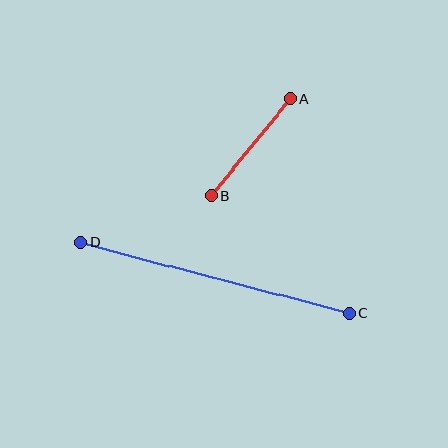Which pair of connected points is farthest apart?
Points C and D are farthest apart.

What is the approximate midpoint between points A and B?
The midpoint is at approximately (250, 148) pixels.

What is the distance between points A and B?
The distance is approximately 124 pixels.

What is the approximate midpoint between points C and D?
The midpoint is at approximately (215, 278) pixels.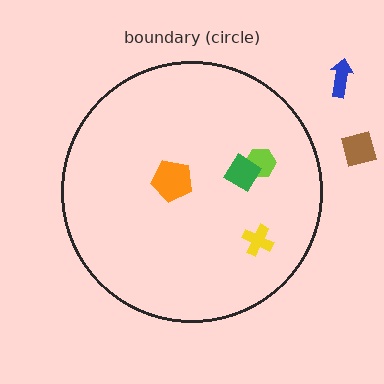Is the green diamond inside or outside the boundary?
Inside.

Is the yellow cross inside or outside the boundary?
Inside.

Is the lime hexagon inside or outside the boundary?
Inside.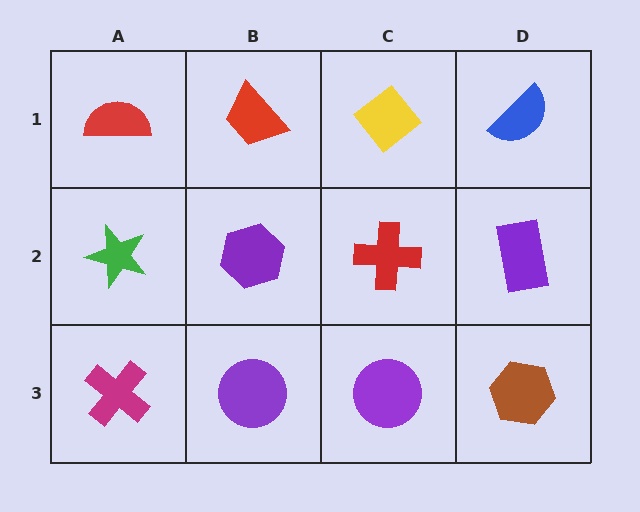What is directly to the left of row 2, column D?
A red cross.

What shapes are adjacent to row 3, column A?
A green star (row 2, column A), a purple circle (row 3, column B).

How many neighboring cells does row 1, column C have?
3.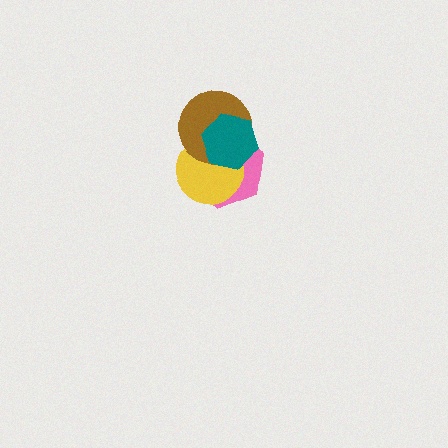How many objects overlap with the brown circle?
3 objects overlap with the brown circle.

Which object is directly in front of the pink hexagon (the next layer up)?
The yellow circle is directly in front of the pink hexagon.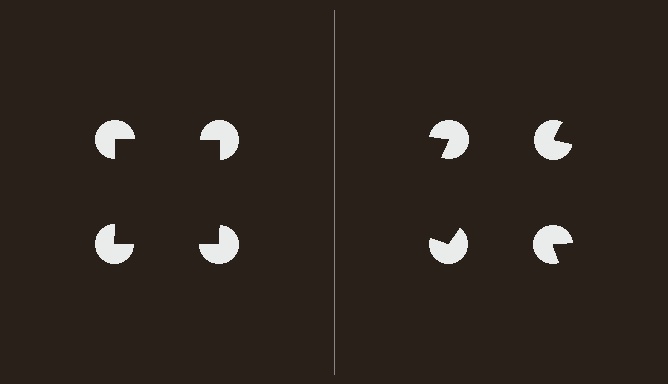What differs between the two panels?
The pac-man discs are positioned identically on both sides; only the wedge orientations differ. On the left they align to a square; on the right they are misaligned.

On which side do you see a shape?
An illusory square appears on the left side. On the right side the wedge cuts are rotated, so no coherent shape forms.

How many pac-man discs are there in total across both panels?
8 — 4 on each side.